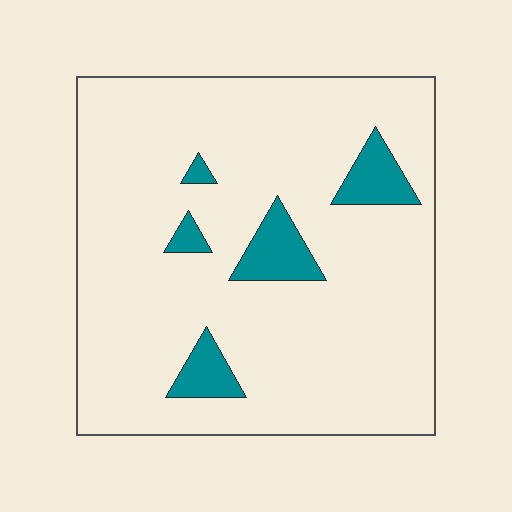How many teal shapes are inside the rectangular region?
5.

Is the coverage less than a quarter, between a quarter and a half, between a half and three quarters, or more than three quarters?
Less than a quarter.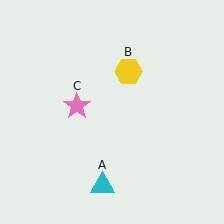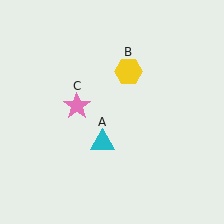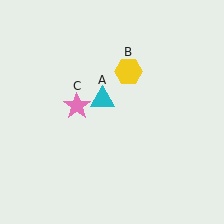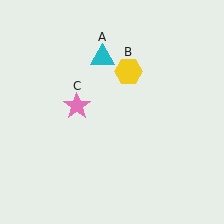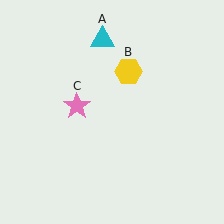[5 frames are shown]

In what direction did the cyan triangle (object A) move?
The cyan triangle (object A) moved up.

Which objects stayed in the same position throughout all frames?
Yellow hexagon (object B) and pink star (object C) remained stationary.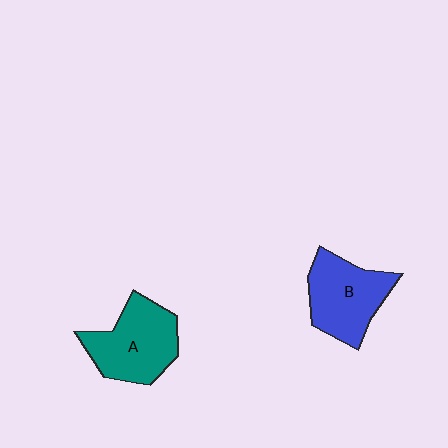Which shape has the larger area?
Shape A (teal).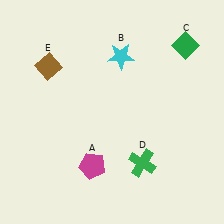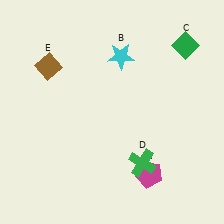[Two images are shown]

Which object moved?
The magenta pentagon (A) moved right.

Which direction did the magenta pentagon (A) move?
The magenta pentagon (A) moved right.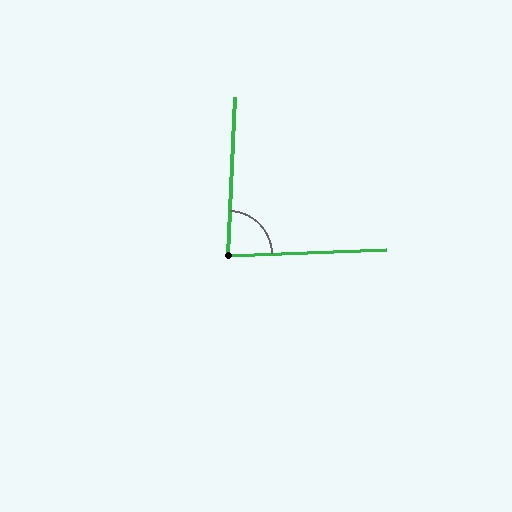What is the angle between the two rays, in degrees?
Approximately 86 degrees.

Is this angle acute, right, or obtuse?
It is approximately a right angle.